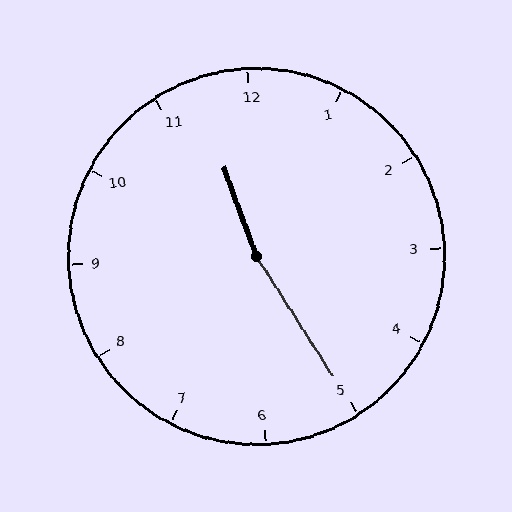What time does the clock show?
11:25.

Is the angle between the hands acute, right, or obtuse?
It is obtuse.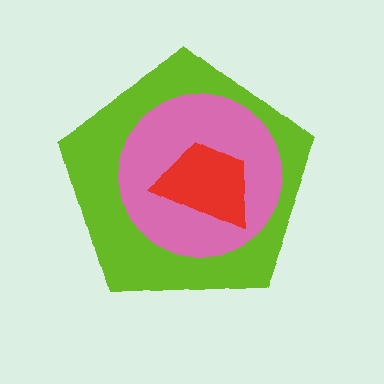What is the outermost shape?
The lime pentagon.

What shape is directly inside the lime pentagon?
The pink circle.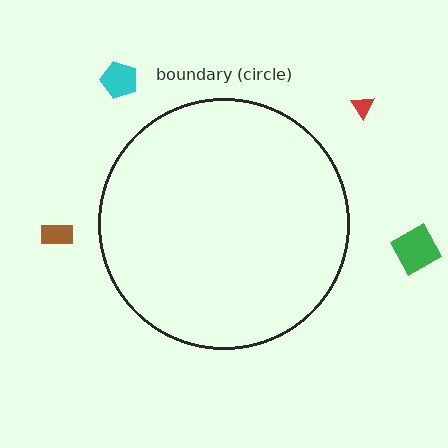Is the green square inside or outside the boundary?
Outside.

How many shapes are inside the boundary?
0 inside, 4 outside.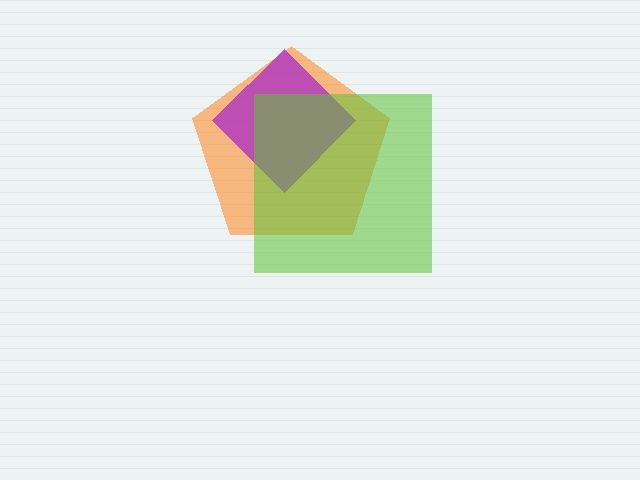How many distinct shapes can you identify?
There are 3 distinct shapes: an orange pentagon, a purple diamond, a lime square.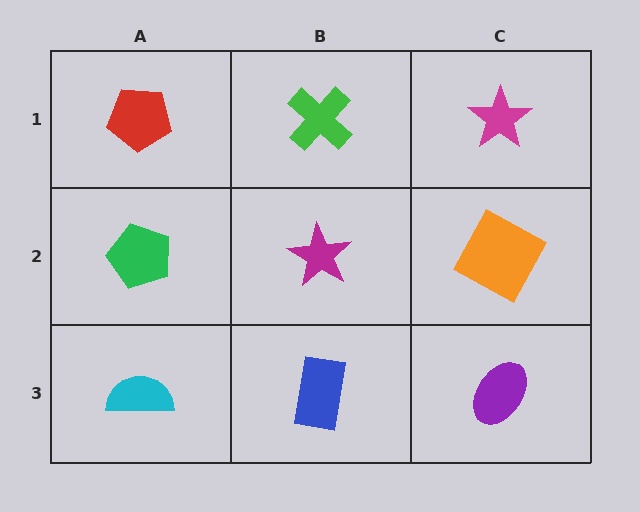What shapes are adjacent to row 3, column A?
A green pentagon (row 2, column A), a blue rectangle (row 3, column B).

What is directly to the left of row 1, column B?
A red pentagon.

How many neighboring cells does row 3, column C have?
2.